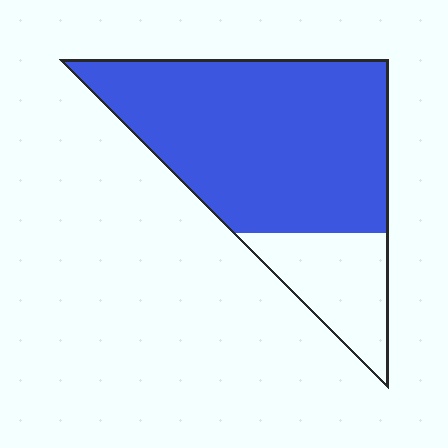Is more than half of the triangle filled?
Yes.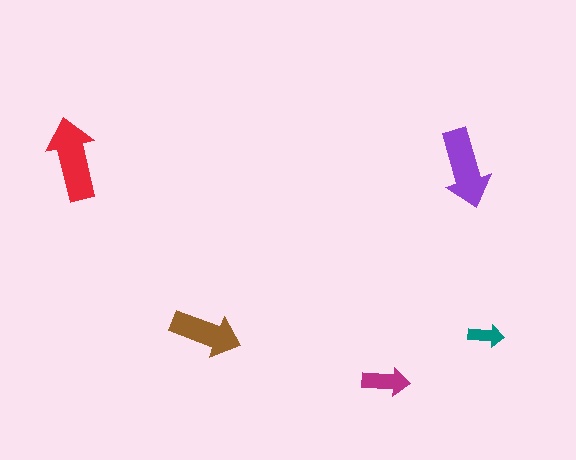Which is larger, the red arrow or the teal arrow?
The red one.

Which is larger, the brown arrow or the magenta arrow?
The brown one.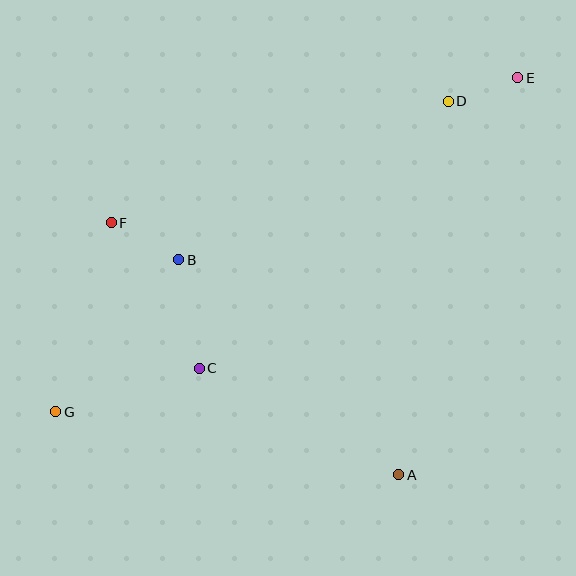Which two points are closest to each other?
Points D and E are closest to each other.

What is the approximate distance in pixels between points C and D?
The distance between C and D is approximately 365 pixels.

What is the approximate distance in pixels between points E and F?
The distance between E and F is approximately 432 pixels.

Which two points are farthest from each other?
Points E and G are farthest from each other.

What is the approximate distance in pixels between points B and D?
The distance between B and D is approximately 313 pixels.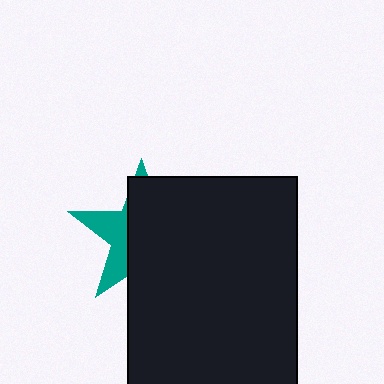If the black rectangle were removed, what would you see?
You would see the complete teal star.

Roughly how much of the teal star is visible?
A small part of it is visible (roughly 34%).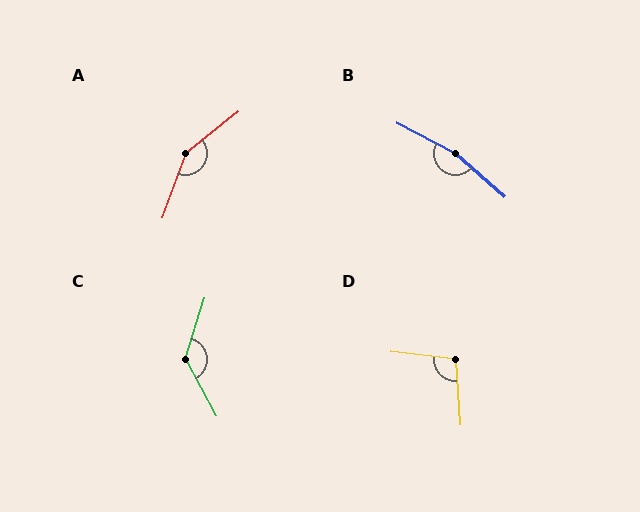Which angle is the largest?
B, at approximately 167 degrees.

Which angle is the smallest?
D, at approximately 100 degrees.